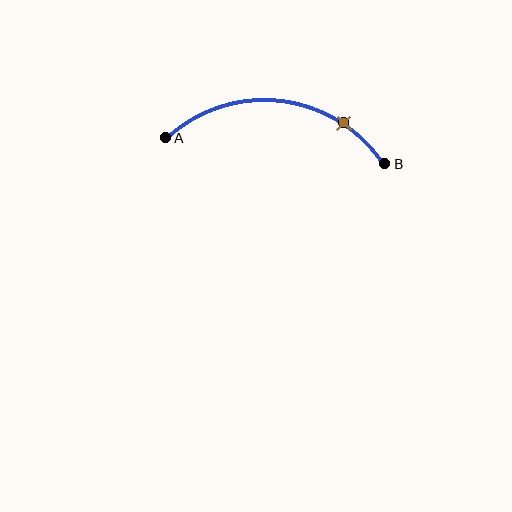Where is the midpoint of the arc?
The arc midpoint is the point on the curve farthest from the straight line joining A and B. It sits above that line.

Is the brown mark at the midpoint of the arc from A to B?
No. The brown mark lies on the arc but is closer to endpoint B. The arc midpoint would be at the point on the curve equidistant along the arc from both A and B.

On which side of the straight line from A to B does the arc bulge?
The arc bulges above the straight line connecting A and B.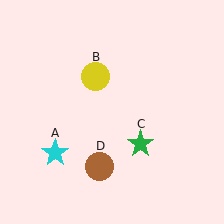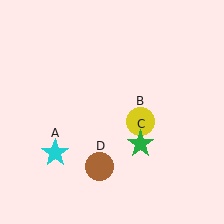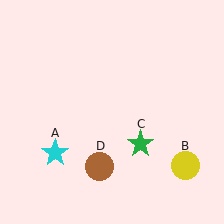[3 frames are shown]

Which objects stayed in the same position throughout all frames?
Cyan star (object A) and green star (object C) and brown circle (object D) remained stationary.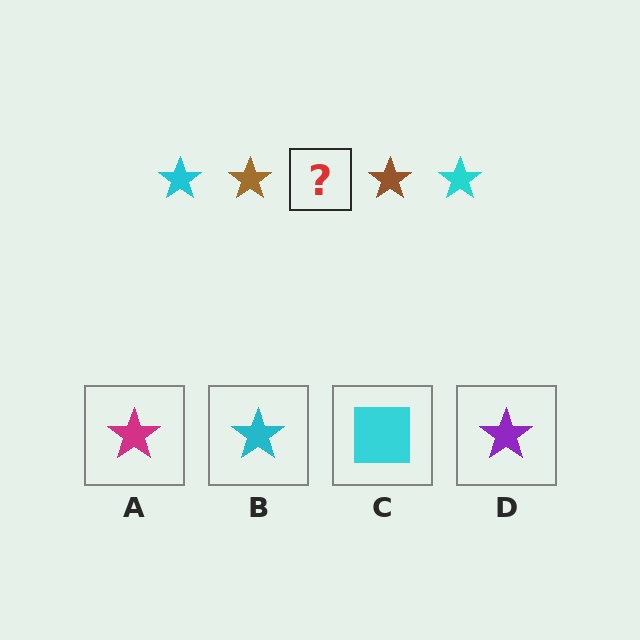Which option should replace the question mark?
Option B.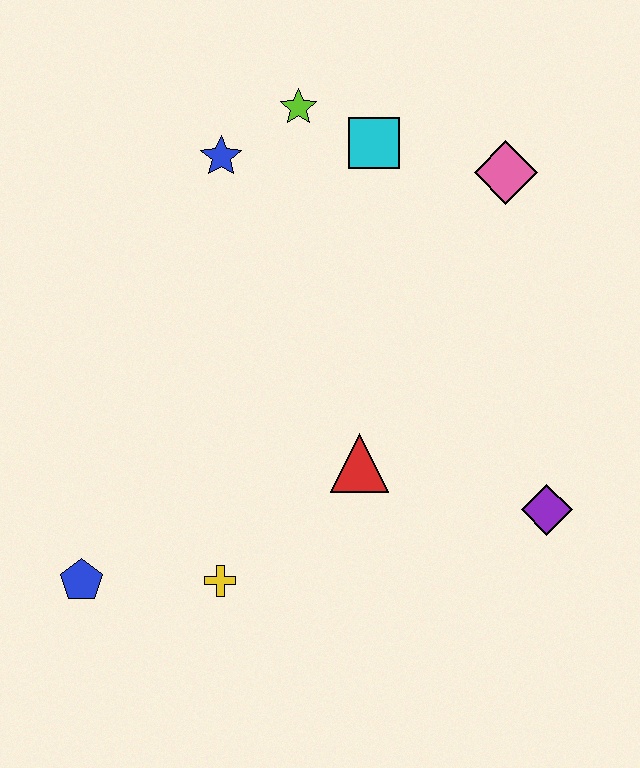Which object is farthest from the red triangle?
The lime star is farthest from the red triangle.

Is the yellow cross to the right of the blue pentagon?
Yes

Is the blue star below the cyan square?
Yes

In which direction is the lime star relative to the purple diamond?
The lime star is above the purple diamond.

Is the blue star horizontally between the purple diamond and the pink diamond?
No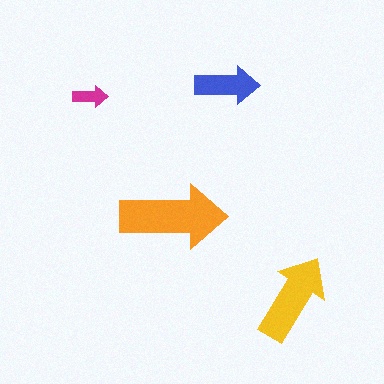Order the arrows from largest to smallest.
the orange one, the yellow one, the blue one, the magenta one.